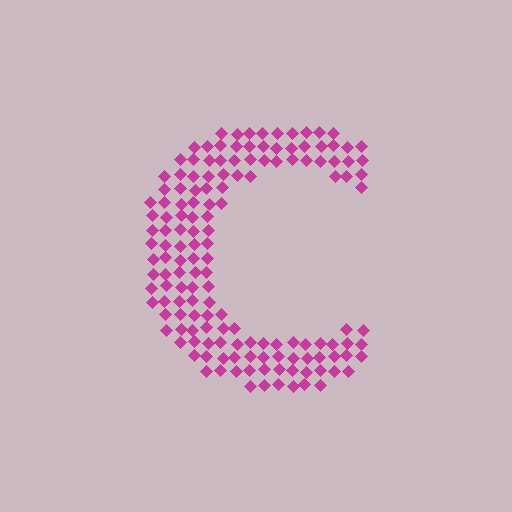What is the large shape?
The large shape is the letter C.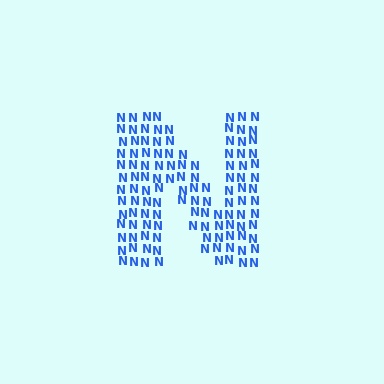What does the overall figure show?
The overall figure shows the letter N.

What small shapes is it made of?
It is made of small letter N's.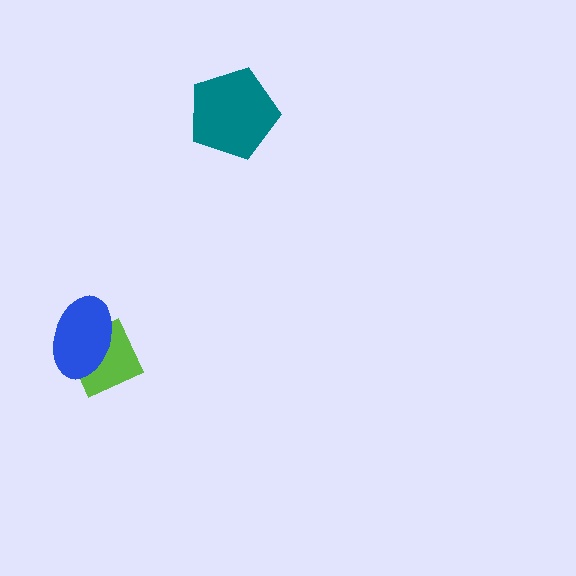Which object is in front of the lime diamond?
The blue ellipse is in front of the lime diamond.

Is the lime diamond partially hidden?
Yes, it is partially covered by another shape.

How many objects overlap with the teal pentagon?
0 objects overlap with the teal pentagon.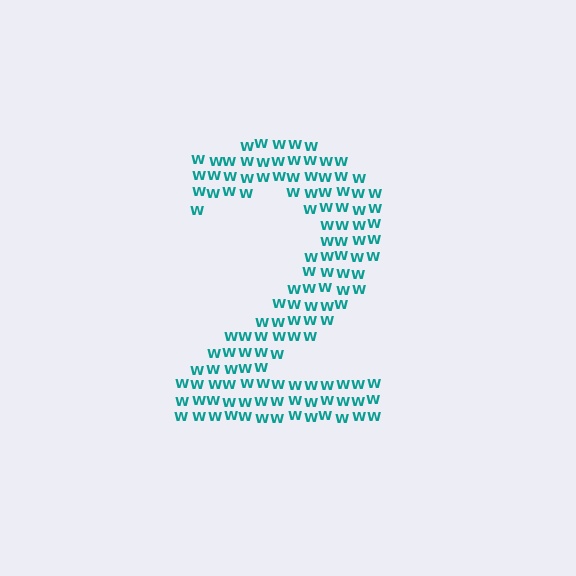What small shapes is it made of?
It is made of small letter W's.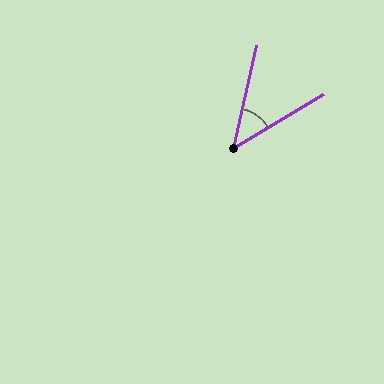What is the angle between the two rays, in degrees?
Approximately 46 degrees.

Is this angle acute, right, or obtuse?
It is acute.